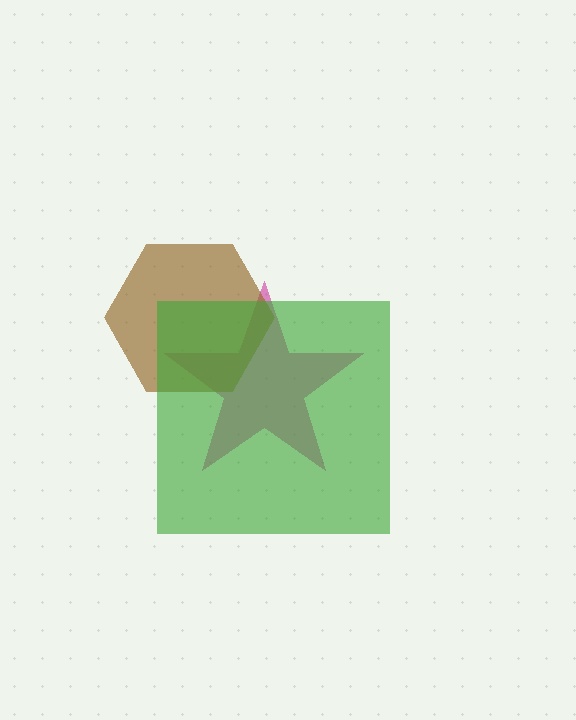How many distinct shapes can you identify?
There are 3 distinct shapes: a magenta star, a brown hexagon, a green square.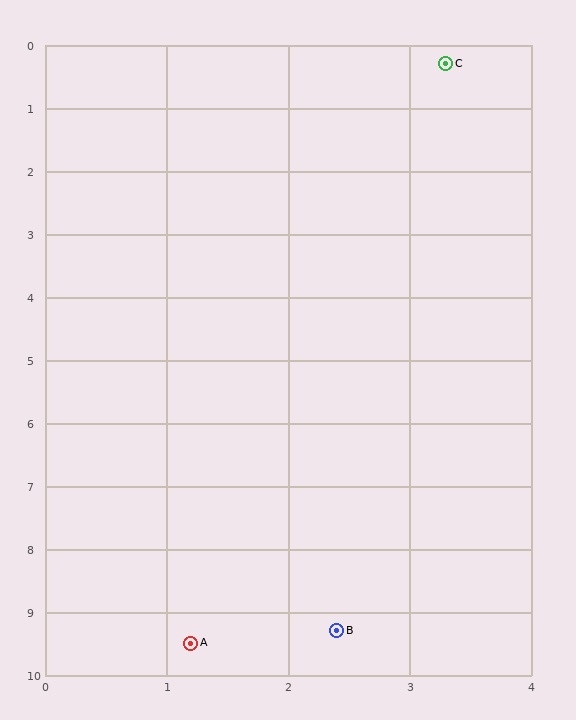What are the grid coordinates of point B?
Point B is at approximately (2.4, 9.3).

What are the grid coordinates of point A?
Point A is at approximately (1.2, 9.5).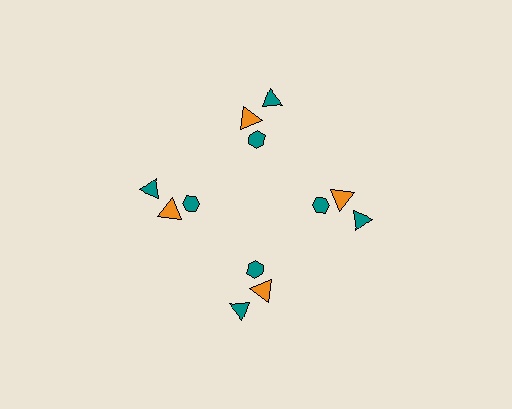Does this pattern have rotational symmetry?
Yes, this pattern has 4-fold rotational symmetry. It looks the same after rotating 90 degrees around the center.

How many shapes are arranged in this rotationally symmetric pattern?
There are 12 shapes, arranged in 4 groups of 3.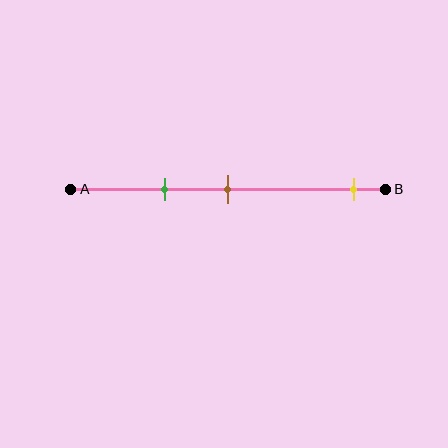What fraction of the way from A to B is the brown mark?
The brown mark is approximately 50% (0.5) of the way from A to B.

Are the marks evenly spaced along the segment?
No, the marks are not evenly spaced.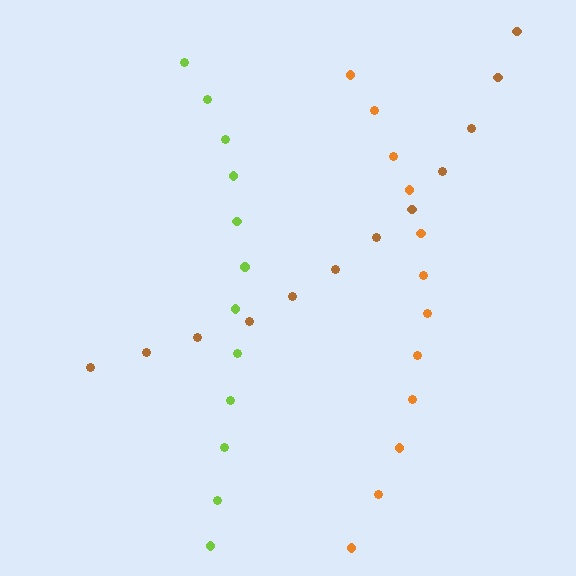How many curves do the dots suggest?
There are 3 distinct paths.